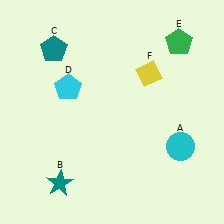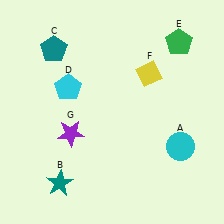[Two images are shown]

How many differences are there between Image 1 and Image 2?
There is 1 difference between the two images.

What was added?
A purple star (G) was added in Image 2.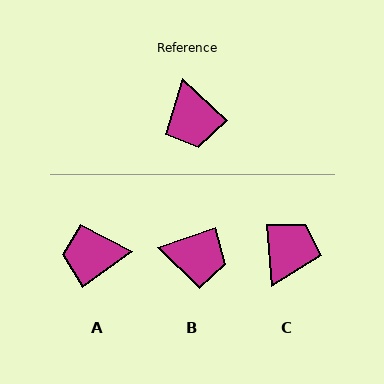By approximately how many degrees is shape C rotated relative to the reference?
Approximately 138 degrees counter-clockwise.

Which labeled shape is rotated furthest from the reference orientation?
C, about 138 degrees away.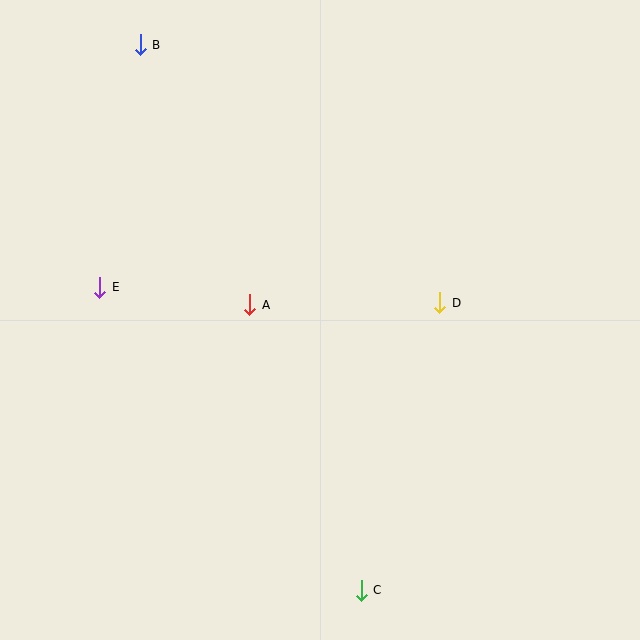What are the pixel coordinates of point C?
Point C is at (361, 590).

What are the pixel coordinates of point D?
Point D is at (440, 303).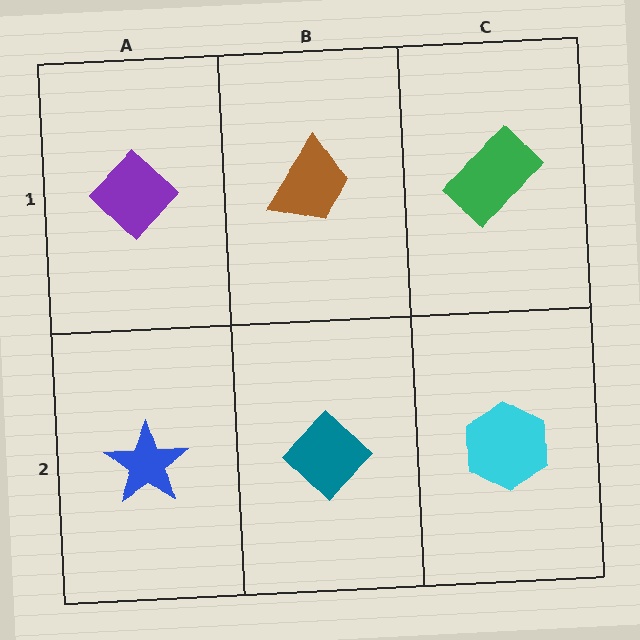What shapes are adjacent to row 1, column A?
A blue star (row 2, column A), a brown trapezoid (row 1, column B).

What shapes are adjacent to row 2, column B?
A brown trapezoid (row 1, column B), a blue star (row 2, column A), a cyan hexagon (row 2, column C).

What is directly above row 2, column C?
A green rectangle.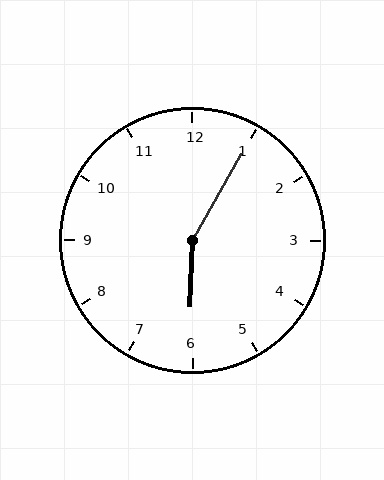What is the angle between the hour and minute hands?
Approximately 152 degrees.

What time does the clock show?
6:05.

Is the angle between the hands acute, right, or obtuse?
It is obtuse.